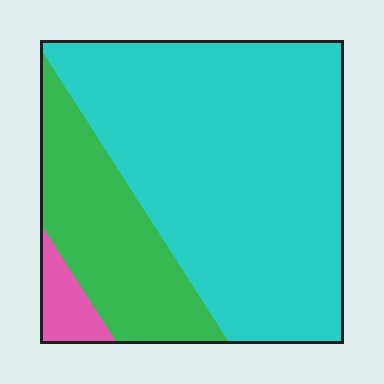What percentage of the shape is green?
Green takes up about one quarter (1/4) of the shape.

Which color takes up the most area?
Cyan, at roughly 70%.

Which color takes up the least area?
Pink, at roughly 5%.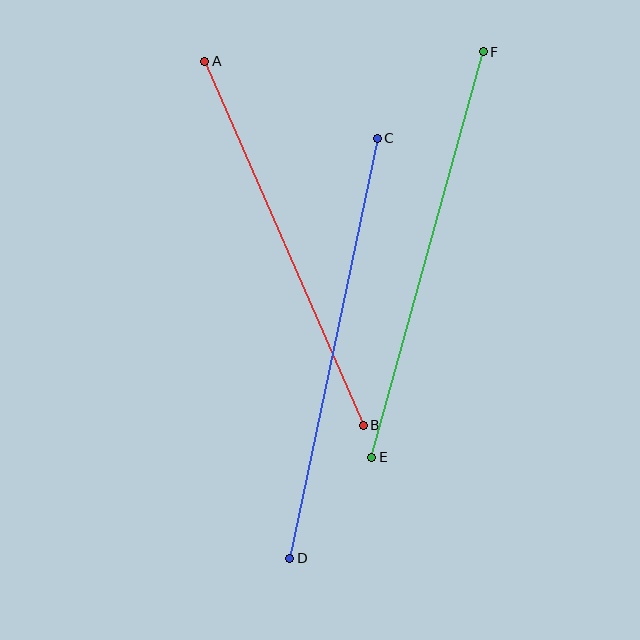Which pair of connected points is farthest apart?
Points C and D are farthest apart.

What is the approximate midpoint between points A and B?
The midpoint is at approximately (284, 243) pixels.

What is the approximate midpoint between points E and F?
The midpoint is at approximately (428, 255) pixels.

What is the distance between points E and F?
The distance is approximately 421 pixels.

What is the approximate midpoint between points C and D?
The midpoint is at approximately (333, 348) pixels.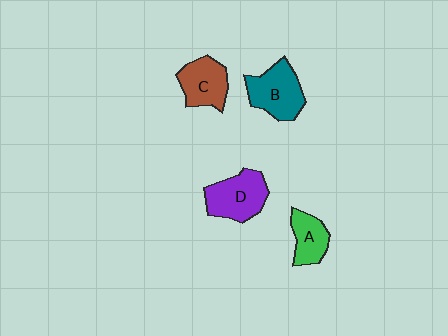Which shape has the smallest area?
Shape A (green).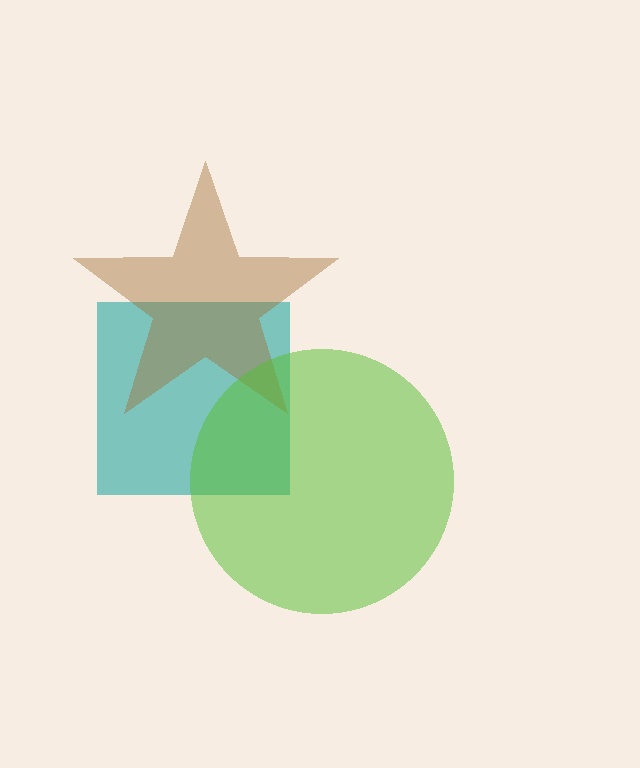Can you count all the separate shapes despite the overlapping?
Yes, there are 3 separate shapes.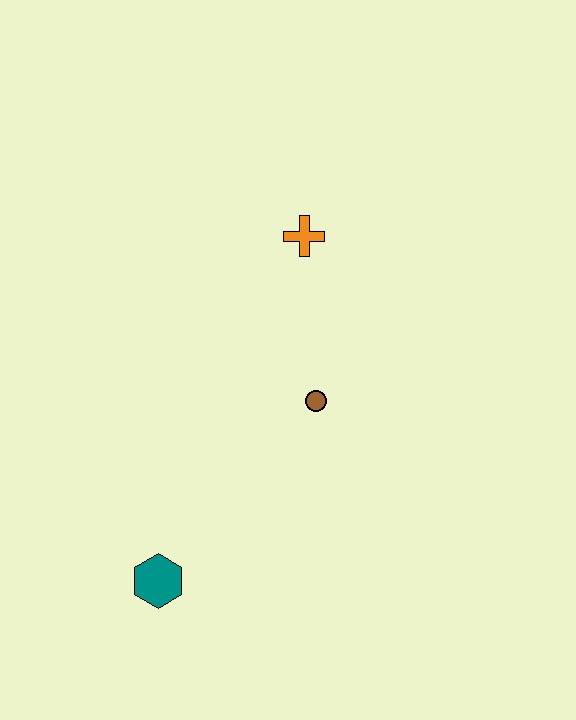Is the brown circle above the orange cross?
No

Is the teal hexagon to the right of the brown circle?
No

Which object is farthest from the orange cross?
The teal hexagon is farthest from the orange cross.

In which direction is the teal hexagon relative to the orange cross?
The teal hexagon is below the orange cross.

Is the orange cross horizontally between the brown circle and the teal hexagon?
Yes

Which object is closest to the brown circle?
The orange cross is closest to the brown circle.